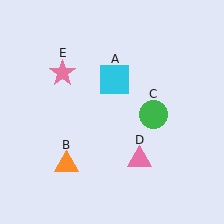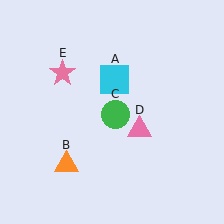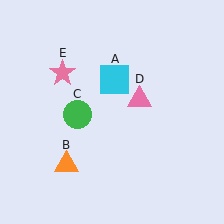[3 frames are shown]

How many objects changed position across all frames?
2 objects changed position: green circle (object C), pink triangle (object D).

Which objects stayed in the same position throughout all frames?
Cyan square (object A) and orange triangle (object B) and pink star (object E) remained stationary.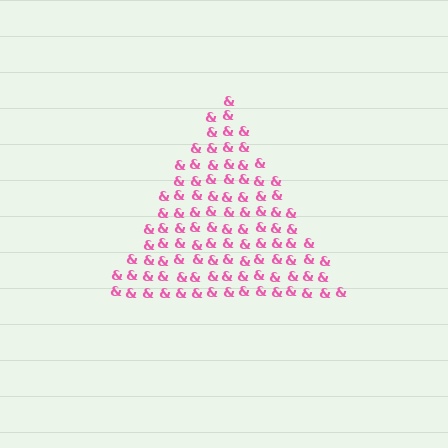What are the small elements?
The small elements are ampersands.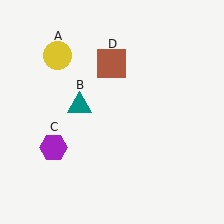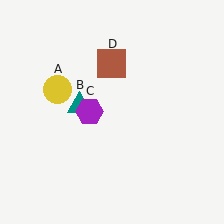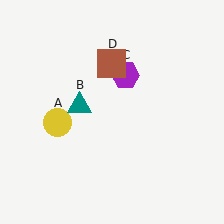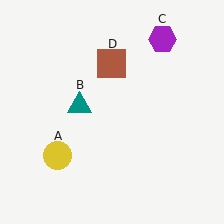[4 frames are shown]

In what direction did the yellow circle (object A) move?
The yellow circle (object A) moved down.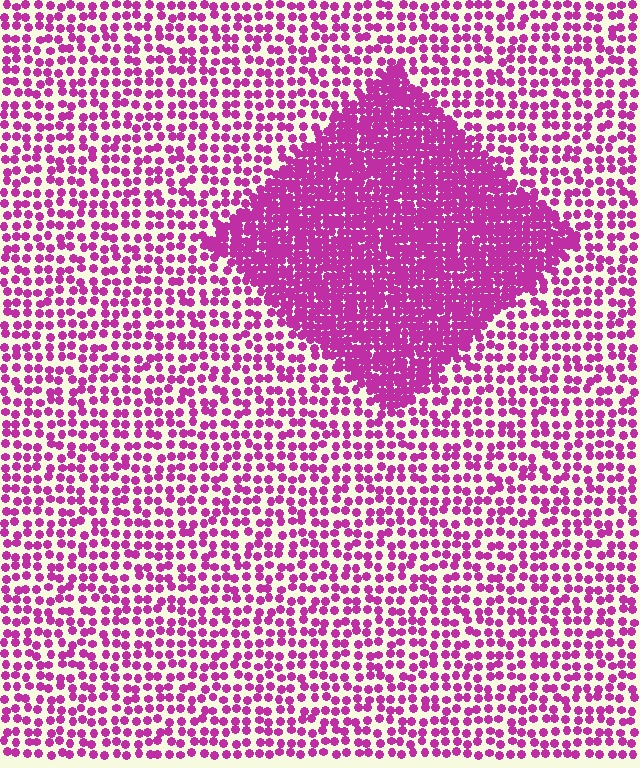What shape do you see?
I see a diamond.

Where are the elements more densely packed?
The elements are more densely packed inside the diamond boundary.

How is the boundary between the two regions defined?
The boundary is defined by a change in element density (approximately 2.4x ratio). All elements are the same color, size, and shape.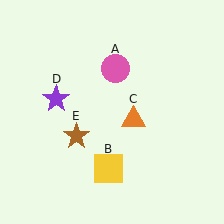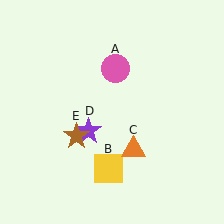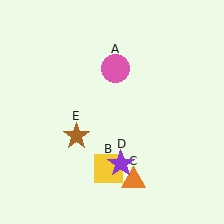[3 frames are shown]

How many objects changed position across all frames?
2 objects changed position: orange triangle (object C), purple star (object D).